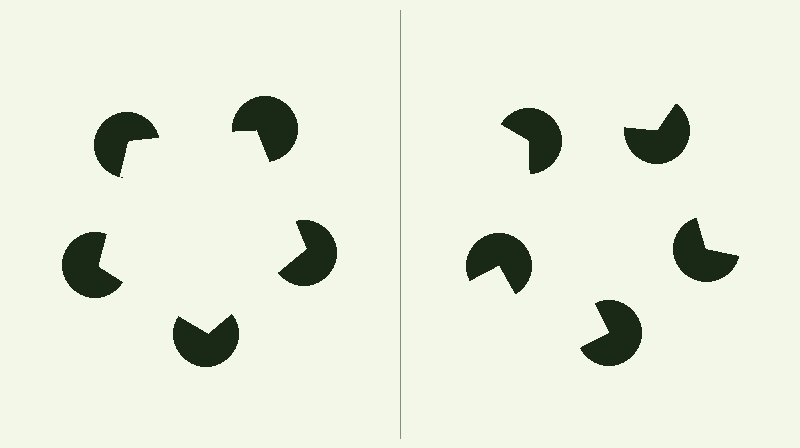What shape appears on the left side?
An illusory pentagon.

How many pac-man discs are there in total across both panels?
10 — 5 on each side.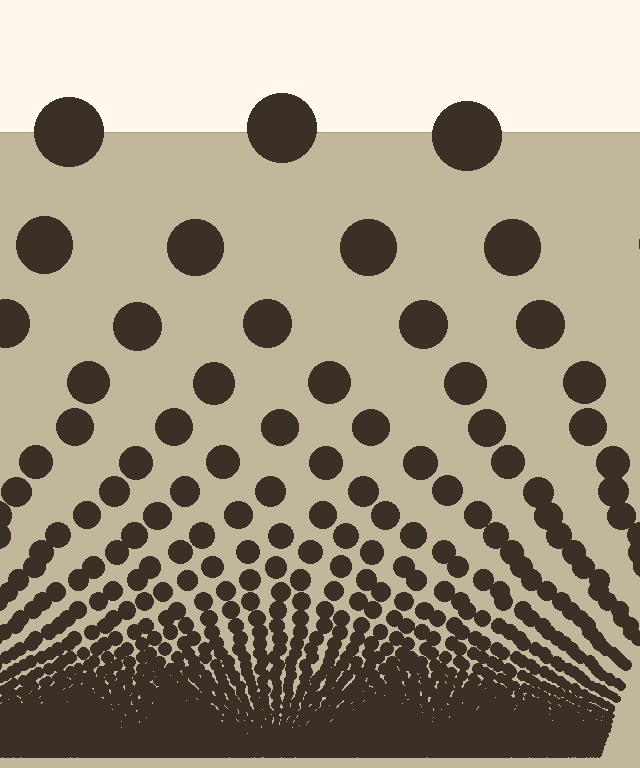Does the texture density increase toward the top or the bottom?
Density increases toward the bottom.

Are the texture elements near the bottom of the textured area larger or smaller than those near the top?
Smaller. The gradient is inverted — elements near the bottom are smaller and denser.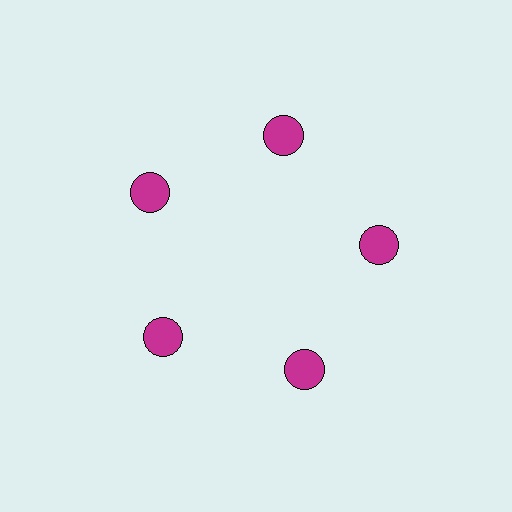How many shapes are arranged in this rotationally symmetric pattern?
There are 5 shapes, arranged in 5 groups of 1.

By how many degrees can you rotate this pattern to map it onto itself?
The pattern maps onto itself every 72 degrees of rotation.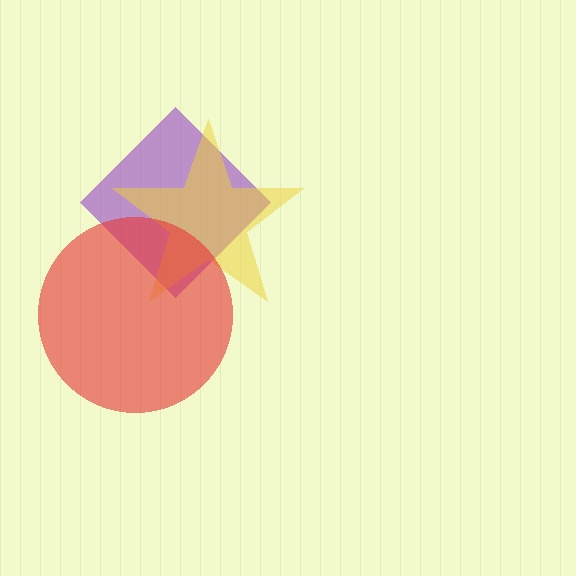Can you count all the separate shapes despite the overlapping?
Yes, there are 3 separate shapes.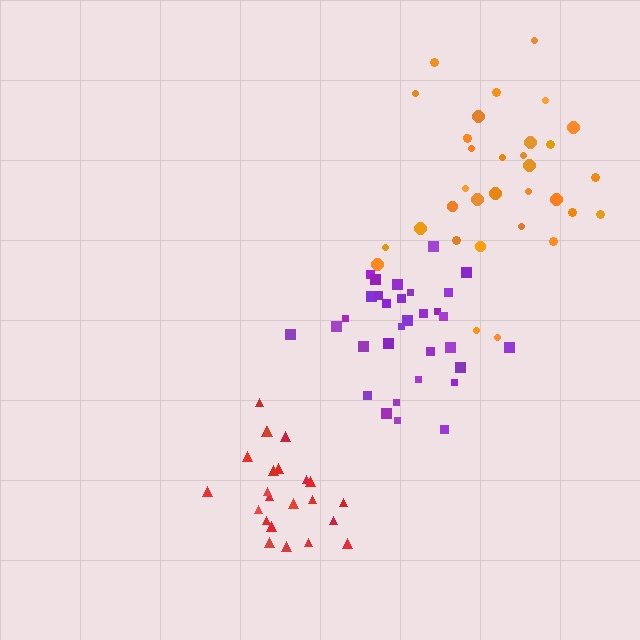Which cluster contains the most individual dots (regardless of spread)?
Orange (33).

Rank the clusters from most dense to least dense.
red, purple, orange.